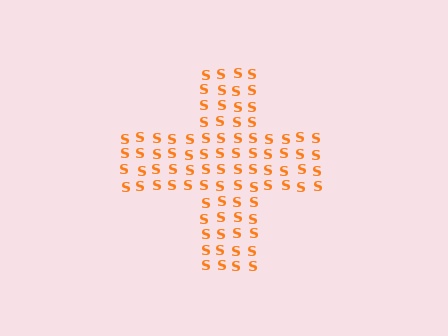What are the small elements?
The small elements are letter S's.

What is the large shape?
The large shape is a cross.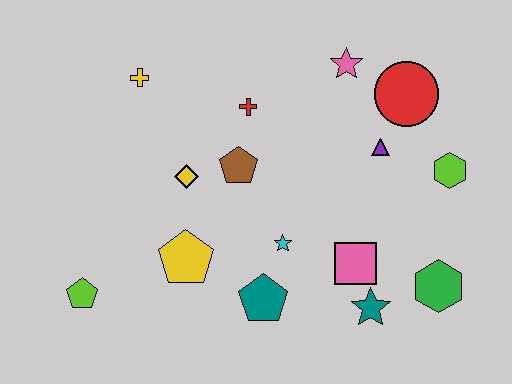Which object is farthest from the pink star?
The lime pentagon is farthest from the pink star.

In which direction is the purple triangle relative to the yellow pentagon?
The purple triangle is to the right of the yellow pentagon.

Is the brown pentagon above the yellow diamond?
Yes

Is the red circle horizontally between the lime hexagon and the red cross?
Yes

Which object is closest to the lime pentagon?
The yellow pentagon is closest to the lime pentagon.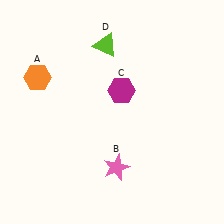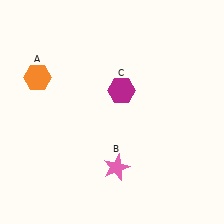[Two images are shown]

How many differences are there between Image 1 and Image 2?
There is 1 difference between the two images.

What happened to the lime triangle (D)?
The lime triangle (D) was removed in Image 2. It was in the top-left area of Image 1.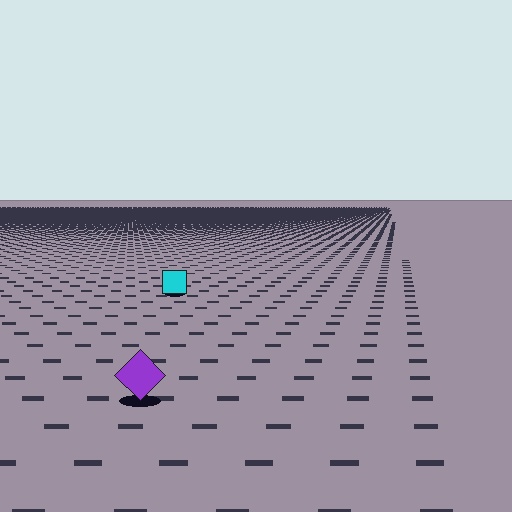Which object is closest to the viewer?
The purple diamond is closest. The texture marks near it are larger and more spread out.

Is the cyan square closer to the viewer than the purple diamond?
No. The purple diamond is closer — you can tell from the texture gradient: the ground texture is coarser near it.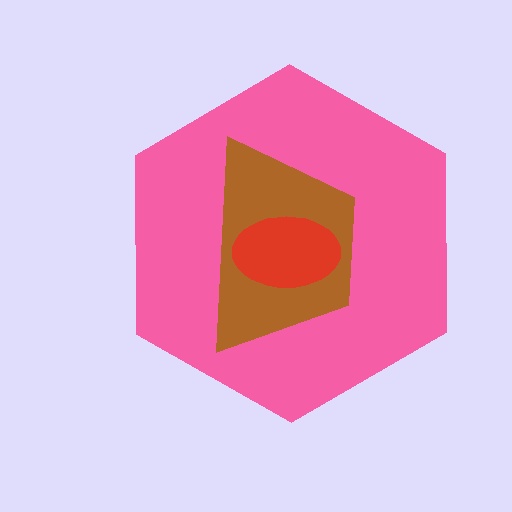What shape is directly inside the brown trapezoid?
The red ellipse.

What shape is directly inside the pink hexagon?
The brown trapezoid.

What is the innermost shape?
The red ellipse.